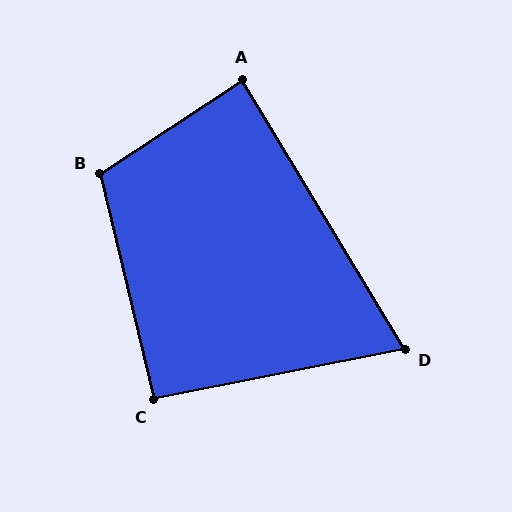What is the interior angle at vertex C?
Approximately 92 degrees (approximately right).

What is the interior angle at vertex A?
Approximately 88 degrees (approximately right).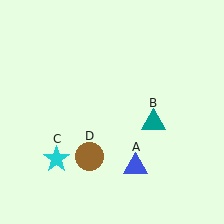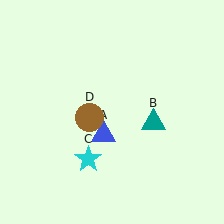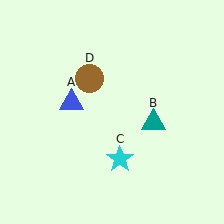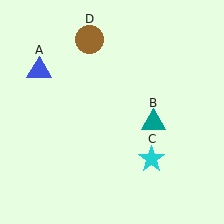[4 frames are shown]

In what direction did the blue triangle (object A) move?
The blue triangle (object A) moved up and to the left.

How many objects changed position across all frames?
3 objects changed position: blue triangle (object A), cyan star (object C), brown circle (object D).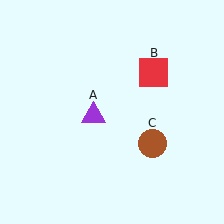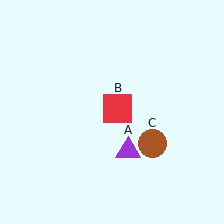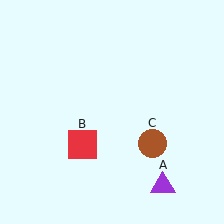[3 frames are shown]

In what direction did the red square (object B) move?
The red square (object B) moved down and to the left.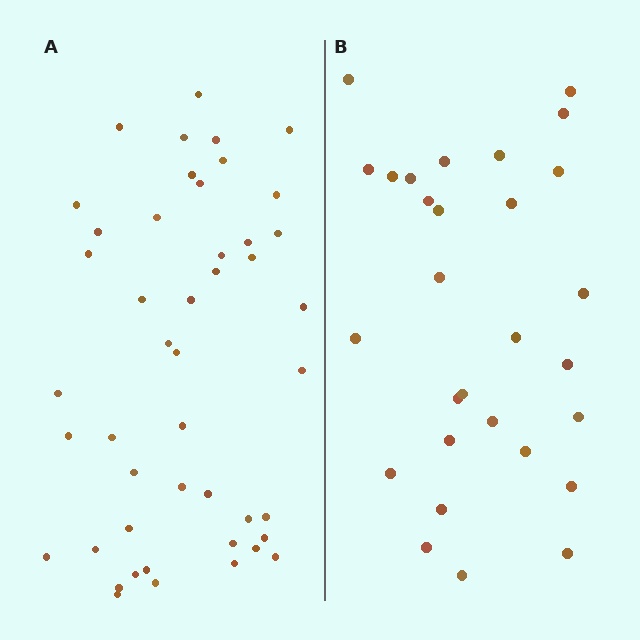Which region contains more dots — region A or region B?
Region A (the left region) has more dots.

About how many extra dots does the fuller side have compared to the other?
Region A has approximately 15 more dots than region B.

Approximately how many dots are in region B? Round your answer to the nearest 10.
About 30 dots. (The exact count is 29, which rounds to 30.)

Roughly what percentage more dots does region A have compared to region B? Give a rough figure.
About 60% more.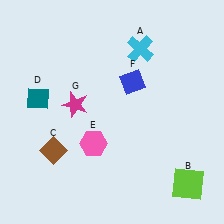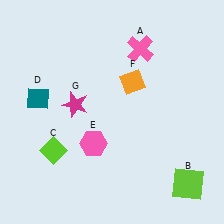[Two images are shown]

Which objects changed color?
A changed from cyan to pink. C changed from brown to lime. F changed from blue to orange.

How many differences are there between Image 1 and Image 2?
There are 3 differences between the two images.